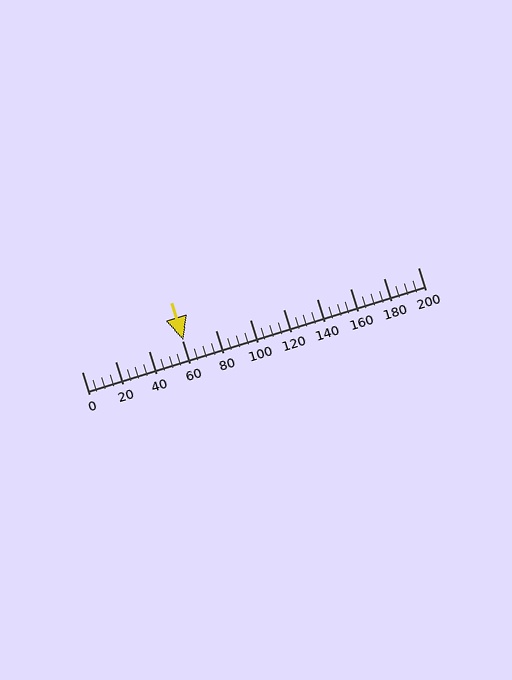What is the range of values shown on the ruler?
The ruler shows values from 0 to 200.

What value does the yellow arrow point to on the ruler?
The yellow arrow points to approximately 61.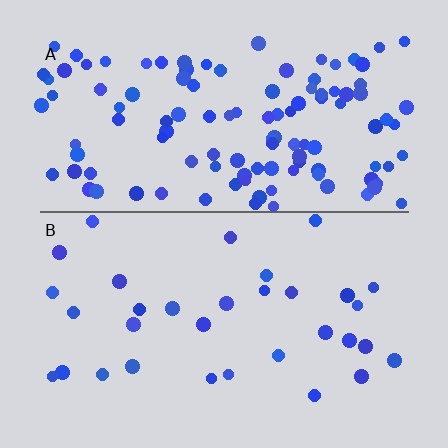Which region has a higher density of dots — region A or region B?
A (the top).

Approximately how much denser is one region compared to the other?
Approximately 3.6× — region A over region B.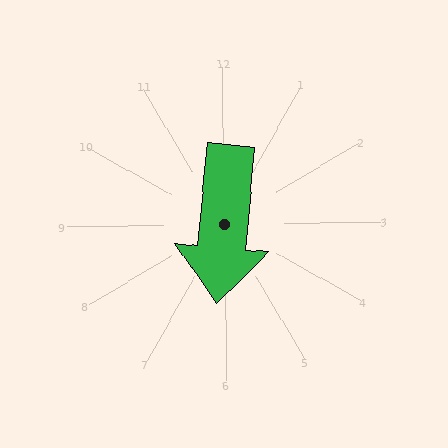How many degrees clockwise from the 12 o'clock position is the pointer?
Approximately 186 degrees.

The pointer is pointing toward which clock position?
Roughly 6 o'clock.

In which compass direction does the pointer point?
South.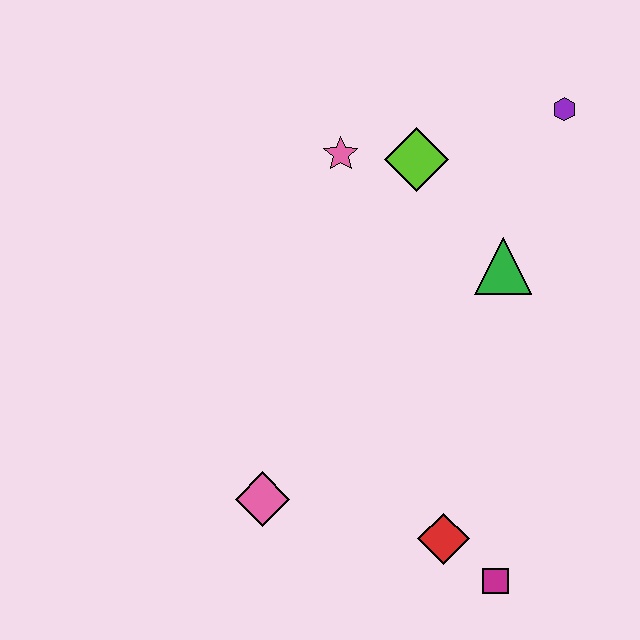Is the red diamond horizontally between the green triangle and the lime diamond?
Yes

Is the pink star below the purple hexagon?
Yes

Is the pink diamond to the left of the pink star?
Yes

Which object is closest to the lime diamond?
The pink star is closest to the lime diamond.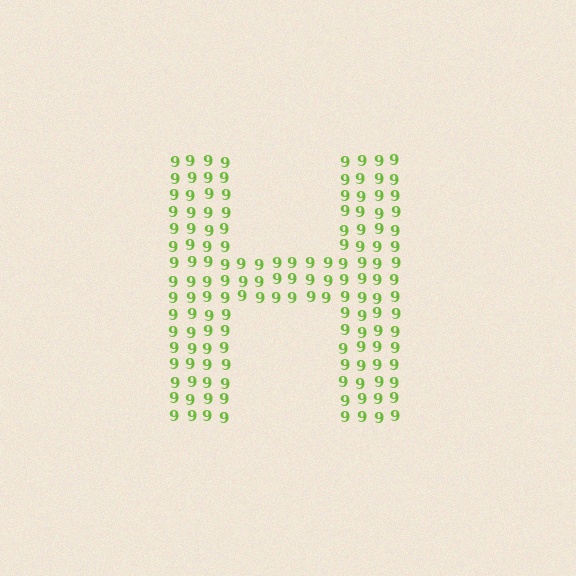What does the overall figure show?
The overall figure shows the letter H.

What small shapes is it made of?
It is made of small digit 9's.